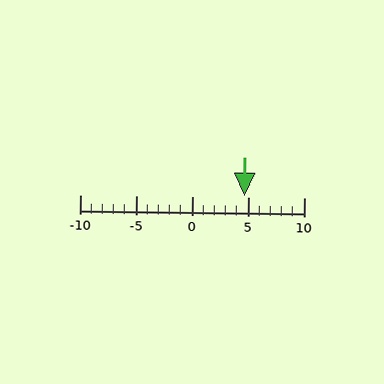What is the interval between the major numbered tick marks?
The major tick marks are spaced 5 units apart.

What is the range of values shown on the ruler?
The ruler shows values from -10 to 10.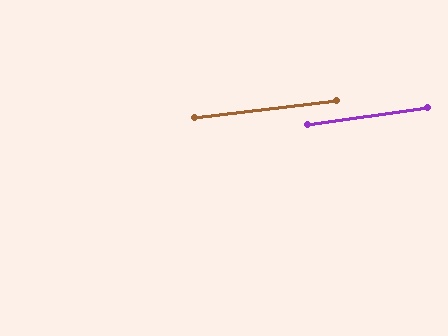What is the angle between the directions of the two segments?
Approximately 1 degree.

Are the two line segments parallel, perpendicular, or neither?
Parallel — their directions differ by only 1.3°.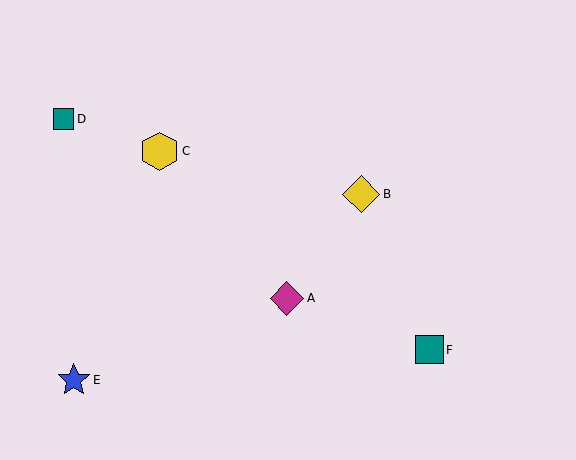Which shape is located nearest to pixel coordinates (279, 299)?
The magenta diamond (labeled A) at (287, 298) is nearest to that location.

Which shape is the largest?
The yellow hexagon (labeled C) is the largest.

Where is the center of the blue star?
The center of the blue star is at (74, 380).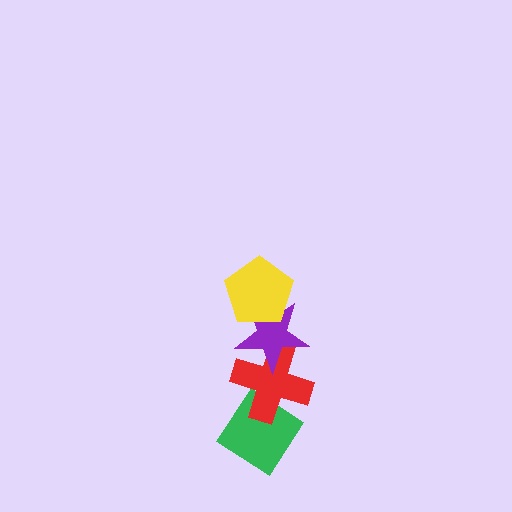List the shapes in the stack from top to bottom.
From top to bottom: the yellow pentagon, the purple star, the red cross, the green diamond.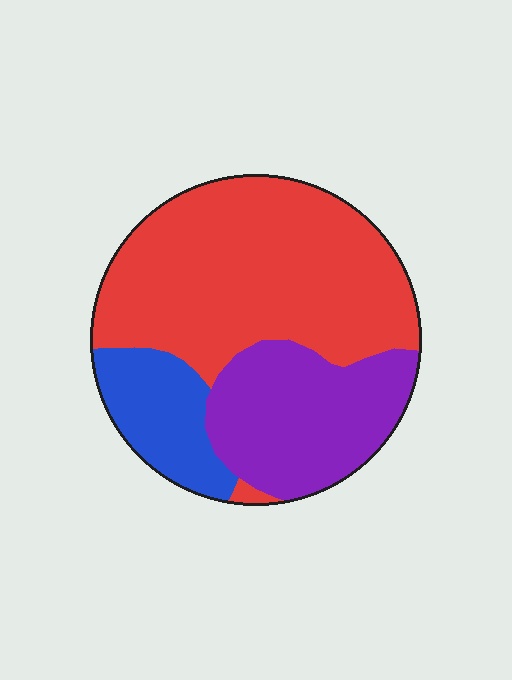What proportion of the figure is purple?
Purple covers 29% of the figure.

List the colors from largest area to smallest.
From largest to smallest: red, purple, blue.